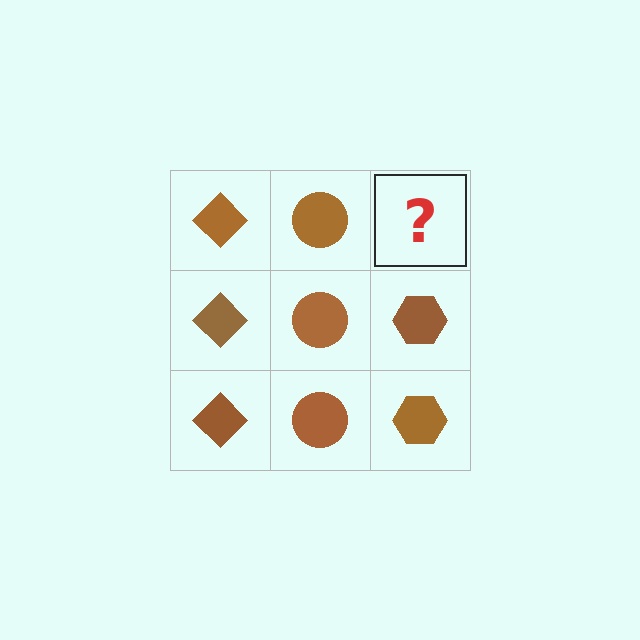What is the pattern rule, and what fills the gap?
The rule is that each column has a consistent shape. The gap should be filled with a brown hexagon.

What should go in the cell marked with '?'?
The missing cell should contain a brown hexagon.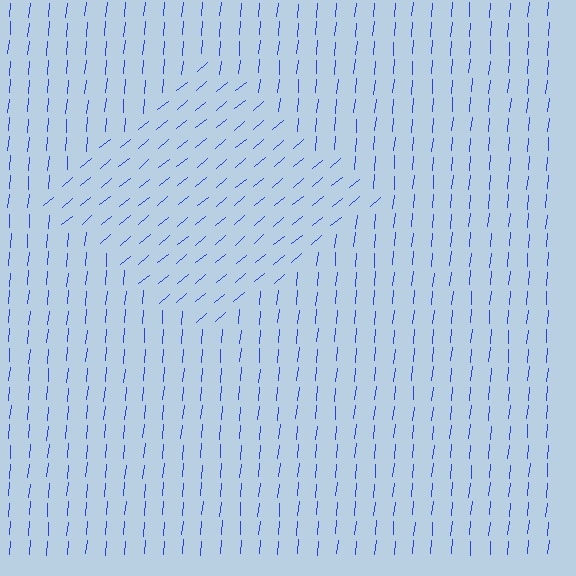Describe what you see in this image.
The image is filled with small blue line segments. A diamond region in the image has lines oriented differently from the surrounding lines, creating a visible texture boundary.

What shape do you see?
I see a diamond.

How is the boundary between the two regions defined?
The boundary is defined purely by a change in line orientation (approximately 45 degrees difference). All lines are the same color and thickness.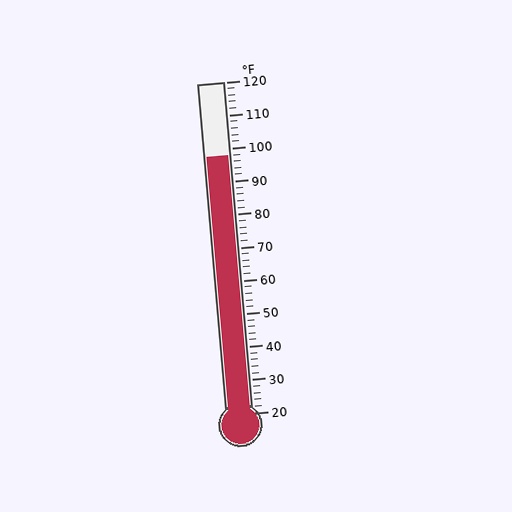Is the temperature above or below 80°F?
The temperature is above 80°F.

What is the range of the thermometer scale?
The thermometer scale ranges from 20°F to 120°F.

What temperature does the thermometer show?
The thermometer shows approximately 98°F.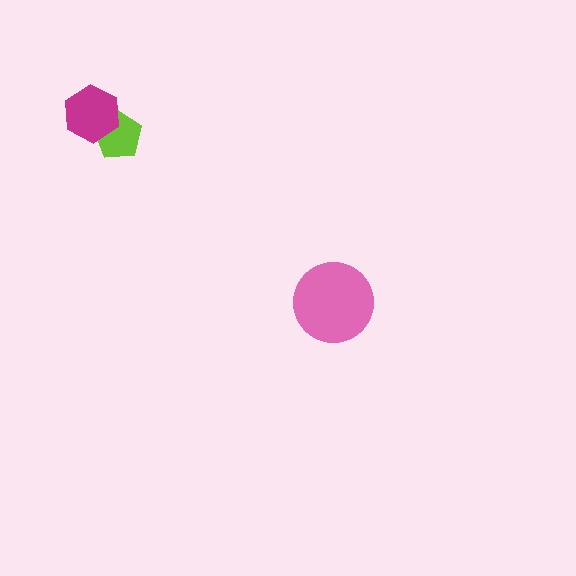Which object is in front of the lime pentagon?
The magenta hexagon is in front of the lime pentagon.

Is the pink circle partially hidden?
No, no other shape covers it.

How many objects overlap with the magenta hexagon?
1 object overlaps with the magenta hexagon.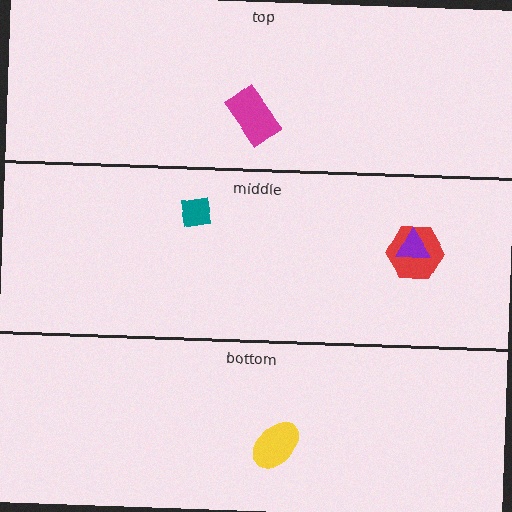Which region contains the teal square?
The middle region.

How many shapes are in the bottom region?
1.